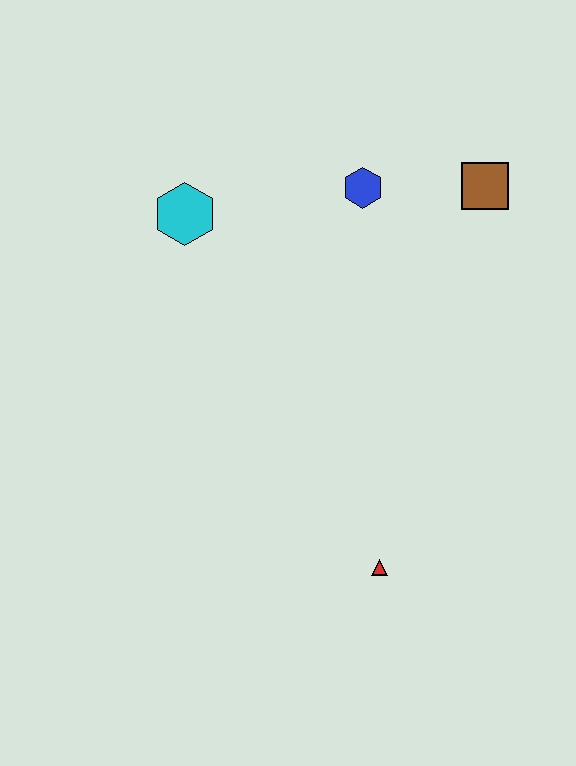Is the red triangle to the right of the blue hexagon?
Yes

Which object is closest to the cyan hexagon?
The blue hexagon is closest to the cyan hexagon.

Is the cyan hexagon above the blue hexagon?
No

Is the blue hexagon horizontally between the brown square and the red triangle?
No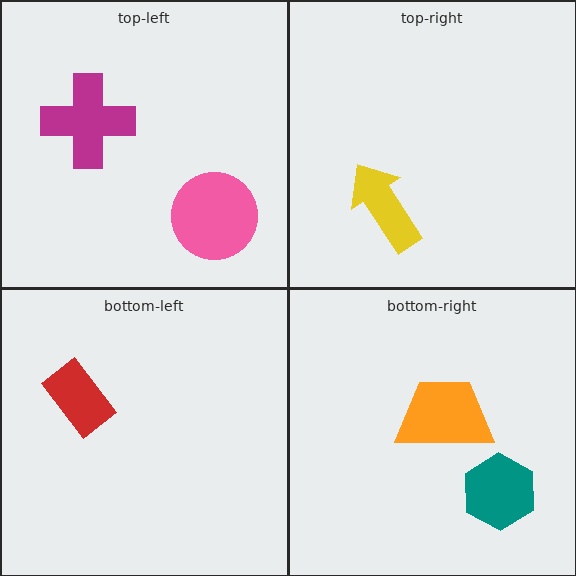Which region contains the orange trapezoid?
The bottom-right region.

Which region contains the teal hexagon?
The bottom-right region.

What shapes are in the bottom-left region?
The red rectangle.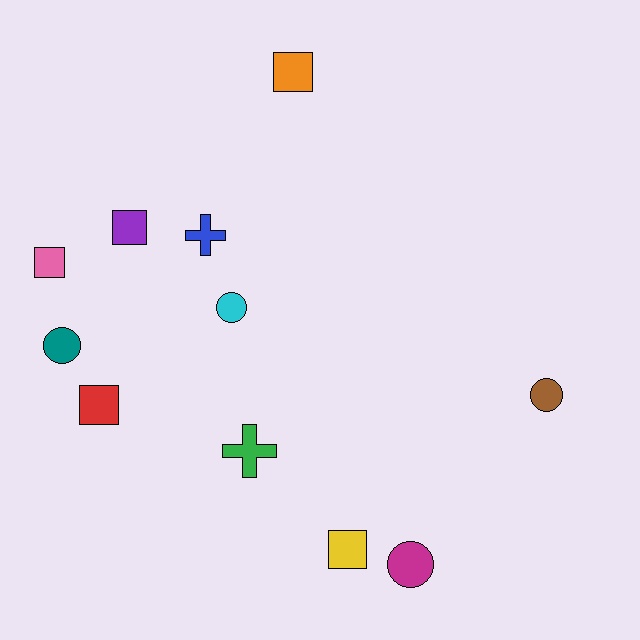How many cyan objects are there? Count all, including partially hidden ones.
There is 1 cyan object.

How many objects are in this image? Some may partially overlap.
There are 11 objects.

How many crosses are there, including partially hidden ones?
There are 2 crosses.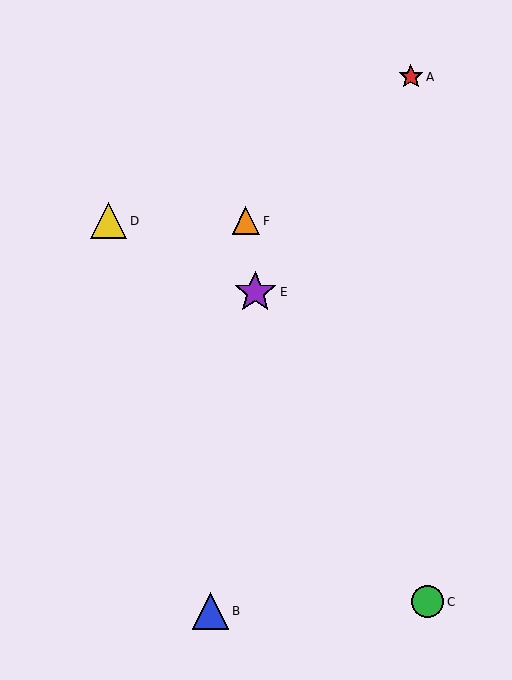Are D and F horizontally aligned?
Yes, both are at y≈221.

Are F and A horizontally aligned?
No, F is at y≈221 and A is at y≈77.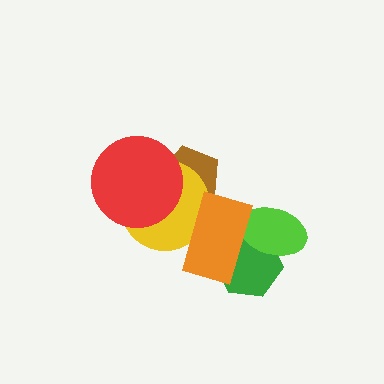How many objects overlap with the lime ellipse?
2 objects overlap with the lime ellipse.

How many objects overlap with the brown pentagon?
2 objects overlap with the brown pentagon.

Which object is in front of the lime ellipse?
The orange rectangle is in front of the lime ellipse.